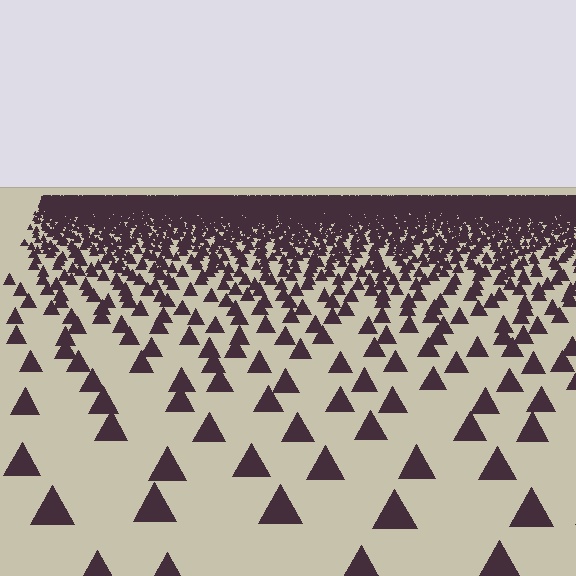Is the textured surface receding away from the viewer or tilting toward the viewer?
The surface is receding away from the viewer. Texture elements get smaller and denser toward the top.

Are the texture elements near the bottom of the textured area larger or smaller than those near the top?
Larger. Near the bottom, elements are closer to the viewer and appear at a bigger on-screen size.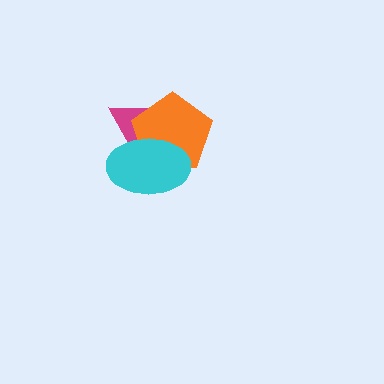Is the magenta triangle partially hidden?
Yes, it is partially covered by another shape.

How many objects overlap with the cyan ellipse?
2 objects overlap with the cyan ellipse.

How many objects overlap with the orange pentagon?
2 objects overlap with the orange pentagon.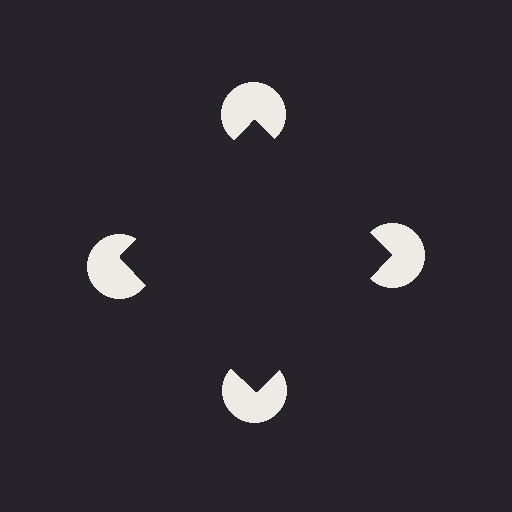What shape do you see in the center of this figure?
An illusory square — its edges are inferred from the aligned wedge cuts in the pac-man discs, not physically drawn.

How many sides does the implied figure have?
4 sides.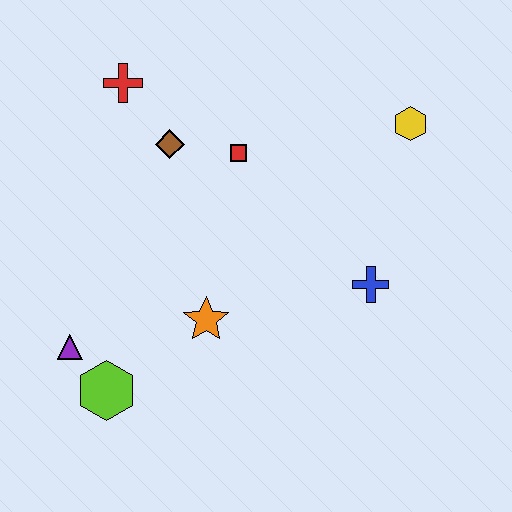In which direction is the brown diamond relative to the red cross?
The brown diamond is below the red cross.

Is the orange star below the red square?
Yes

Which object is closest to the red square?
The brown diamond is closest to the red square.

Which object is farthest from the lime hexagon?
The yellow hexagon is farthest from the lime hexagon.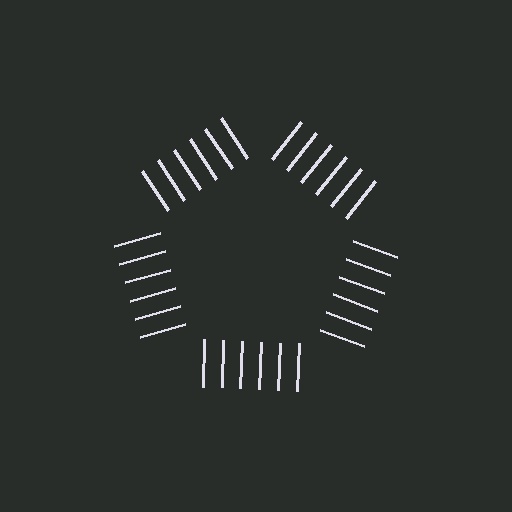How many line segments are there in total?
30 — 6 along each of the 5 edges.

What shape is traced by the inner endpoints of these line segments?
An illusory pentagon — the line segments terminate on its edges but no continuous stroke is drawn.